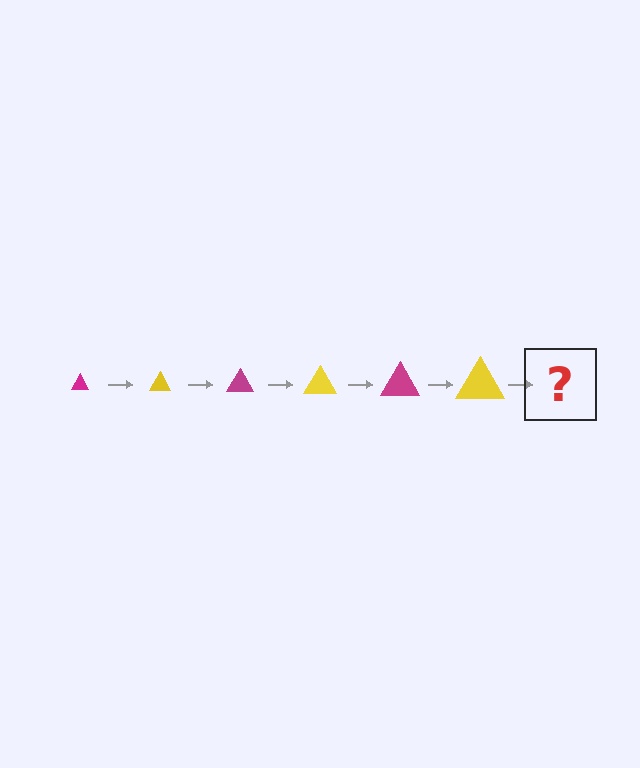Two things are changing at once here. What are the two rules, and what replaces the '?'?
The two rules are that the triangle grows larger each step and the color cycles through magenta and yellow. The '?' should be a magenta triangle, larger than the previous one.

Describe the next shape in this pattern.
It should be a magenta triangle, larger than the previous one.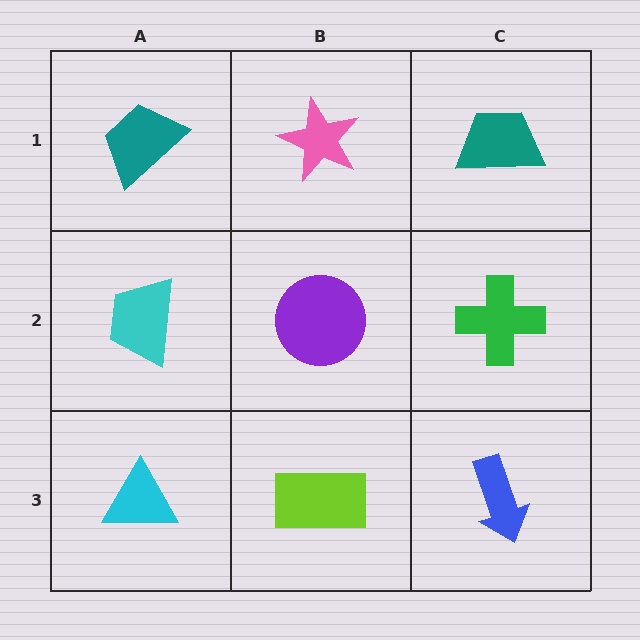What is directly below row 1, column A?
A cyan trapezoid.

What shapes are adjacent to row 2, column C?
A teal trapezoid (row 1, column C), a blue arrow (row 3, column C), a purple circle (row 2, column B).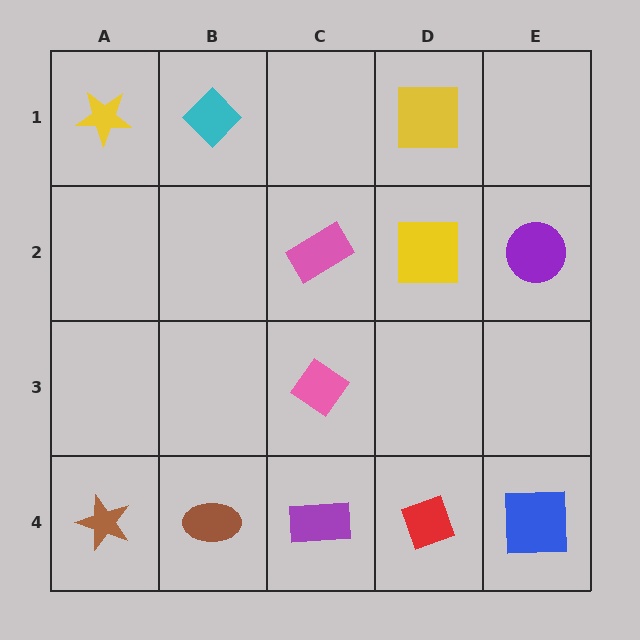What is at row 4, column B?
A brown ellipse.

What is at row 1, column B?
A cyan diamond.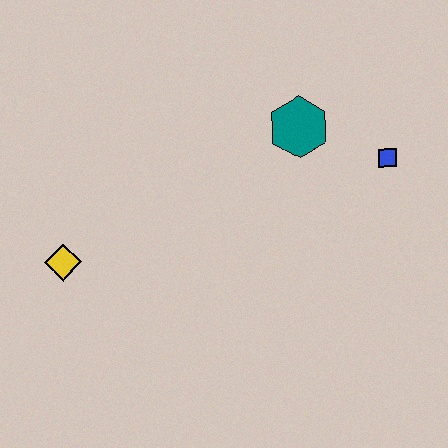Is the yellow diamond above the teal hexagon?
No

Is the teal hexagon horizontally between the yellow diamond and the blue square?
Yes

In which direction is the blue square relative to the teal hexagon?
The blue square is to the right of the teal hexagon.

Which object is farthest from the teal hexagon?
The yellow diamond is farthest from the teal hexagon.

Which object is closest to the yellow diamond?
The teal hexagon is closest to the yellow diamond.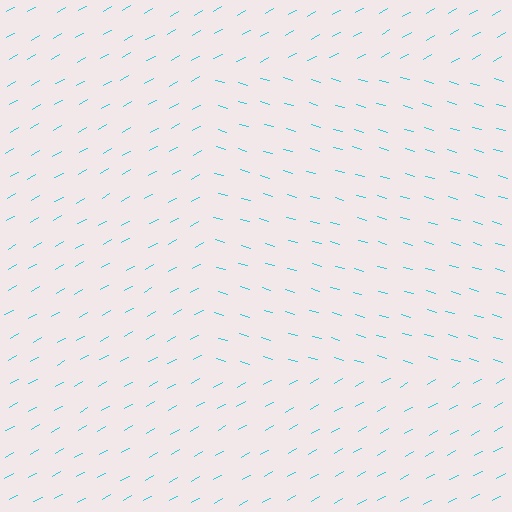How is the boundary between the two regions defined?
The boundary is defined purely by a change in line orientation (approximately 45 degrees difference). All lines are the same color and thickness.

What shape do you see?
I see a rectangle.